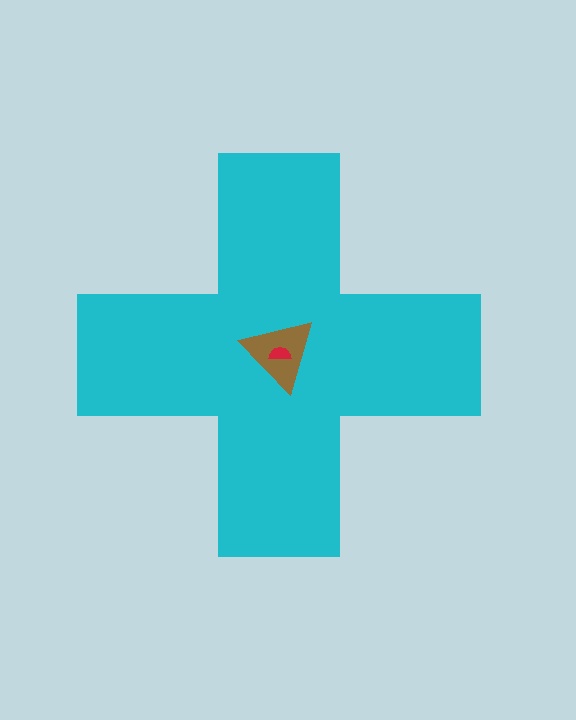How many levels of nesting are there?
3.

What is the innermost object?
The red semicircle.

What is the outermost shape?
The cyan cross.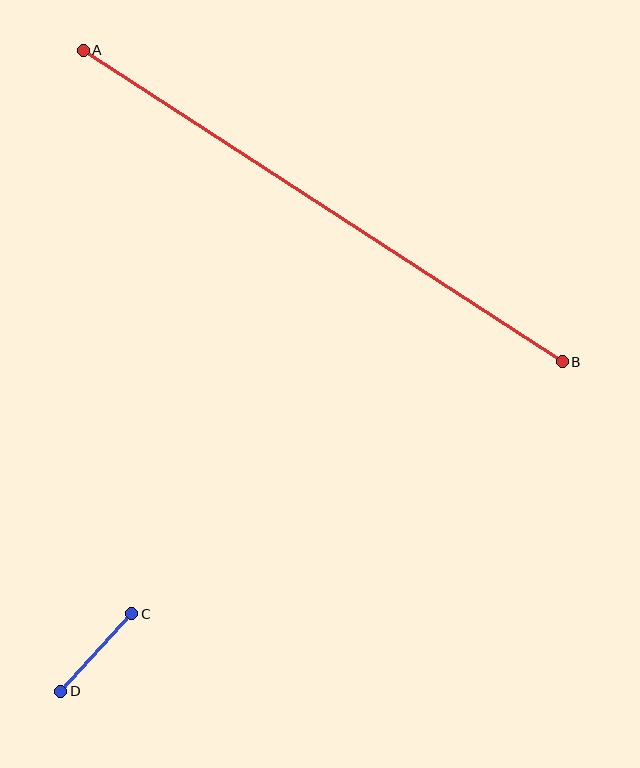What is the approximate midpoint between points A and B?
The midpoint is at approximately (323, 206) pixels.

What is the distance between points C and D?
The distance is approximately 105 pixels.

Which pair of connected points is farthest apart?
Points A and B are farthest apart.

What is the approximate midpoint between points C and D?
The midpoint is at approximately (96, 652) pixels.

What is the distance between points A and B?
The distance is approximately 572 pixels.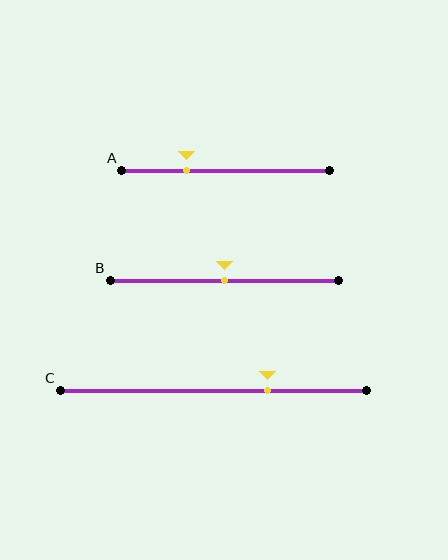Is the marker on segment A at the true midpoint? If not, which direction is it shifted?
No, the marker on segment A is shifted to the left by about 19% of the segment length.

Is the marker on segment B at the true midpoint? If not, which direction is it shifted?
Yes, the marker on segment B is at the true midpoint.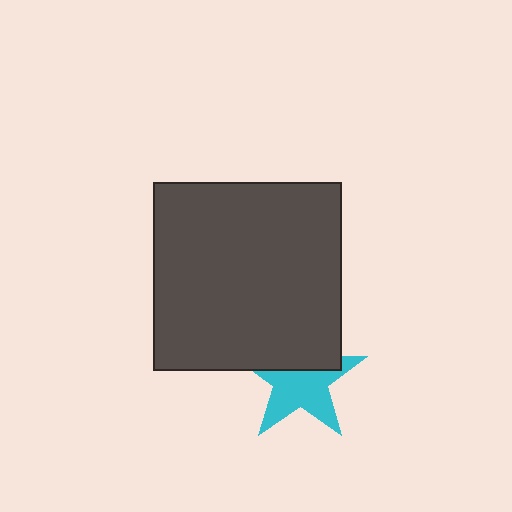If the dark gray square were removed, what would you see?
You would see the complete cyan star.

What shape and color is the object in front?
The object in front is a dark gray square.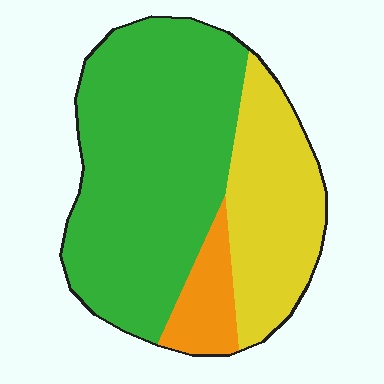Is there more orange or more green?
Green.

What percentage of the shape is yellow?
Yellow covers roughly 30% of the shape.